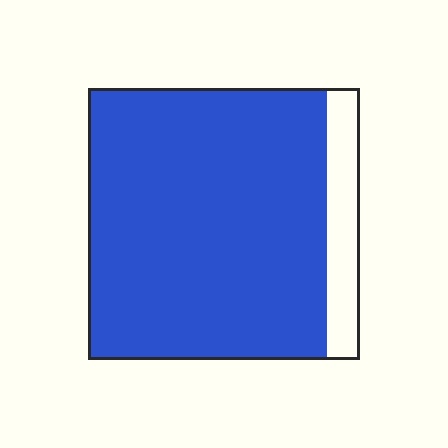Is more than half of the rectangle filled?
Yes.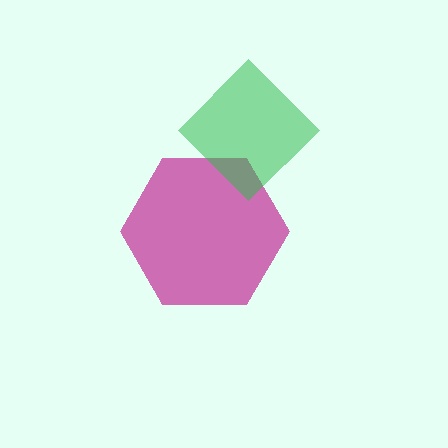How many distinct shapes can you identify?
There are 2 distinct shapes: a magenta hexagon, a green diamond.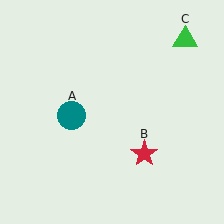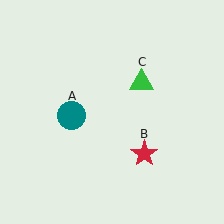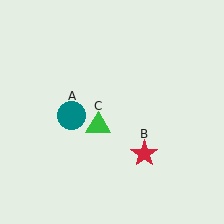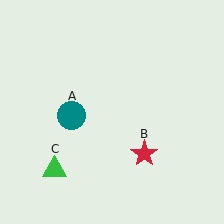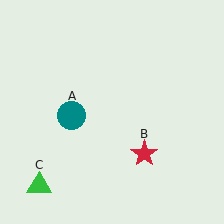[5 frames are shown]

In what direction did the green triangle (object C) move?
The green triangle (object C) moved down and to the left.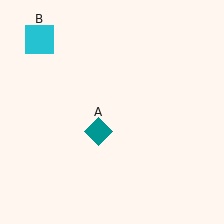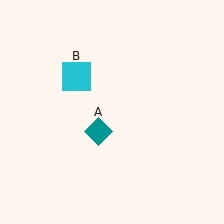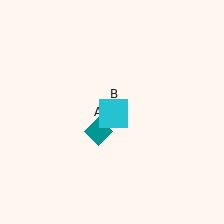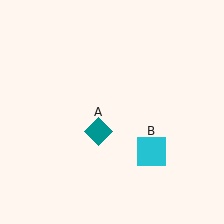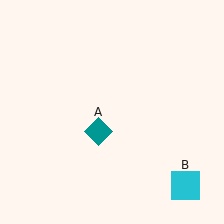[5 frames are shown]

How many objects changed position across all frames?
1 object changed position: cyan square (object B).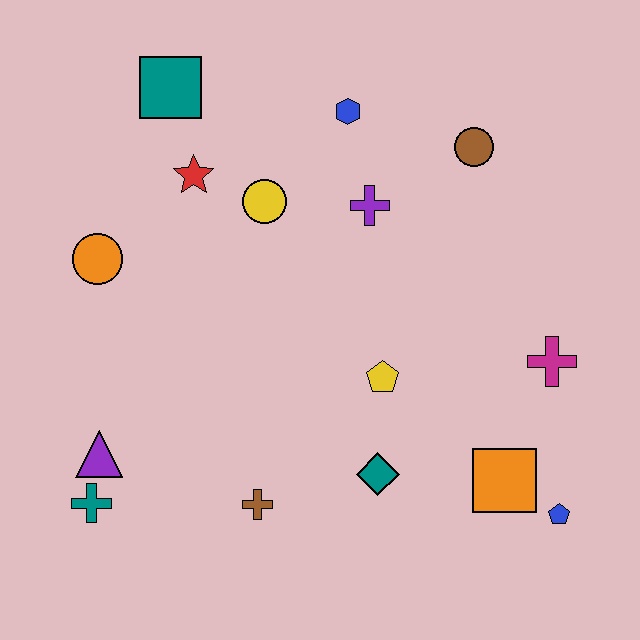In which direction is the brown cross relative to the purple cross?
The brown cross is below the purple cross.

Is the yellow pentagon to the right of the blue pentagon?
No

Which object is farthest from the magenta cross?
The teal cross is farthest from the magenta cross.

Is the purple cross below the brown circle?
Yes